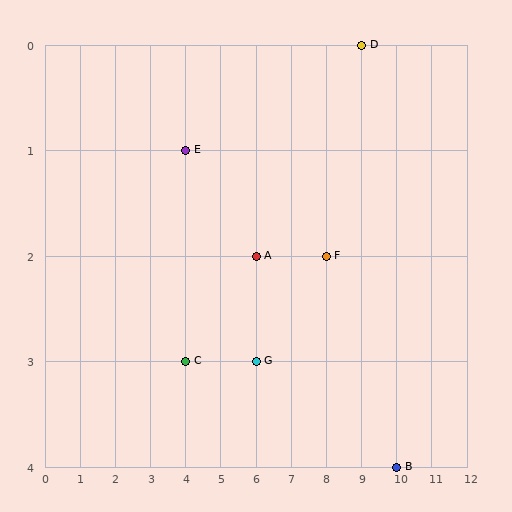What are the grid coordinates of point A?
Point A is at grid coordinates (6, 2).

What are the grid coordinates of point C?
Point C is at grid coordinates (4, 3).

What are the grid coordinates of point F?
Point F is at grid coordinates (8, 2).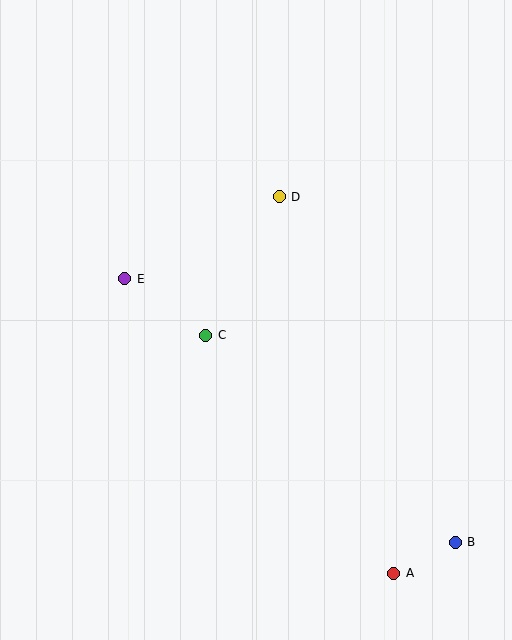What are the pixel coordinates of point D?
Point D is at (279, 197).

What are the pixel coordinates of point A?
Point A is at (394, 573).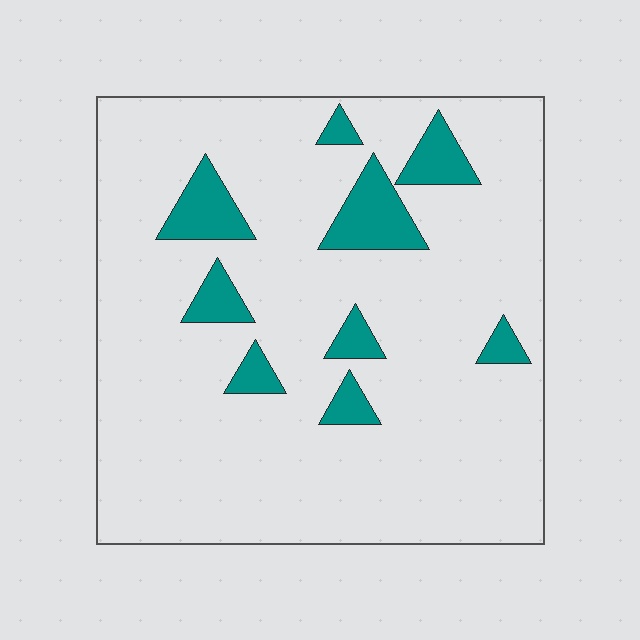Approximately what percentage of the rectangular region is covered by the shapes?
Approximately 10%.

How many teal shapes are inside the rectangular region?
9.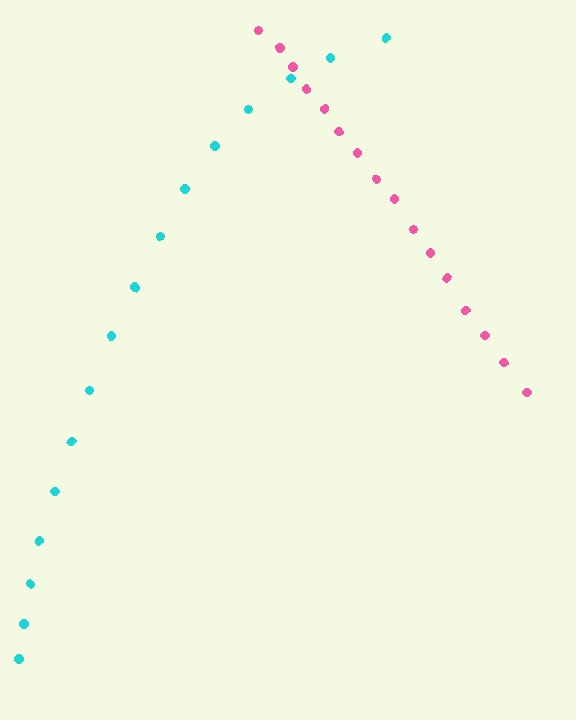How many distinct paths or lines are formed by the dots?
There are 2 distinct paths.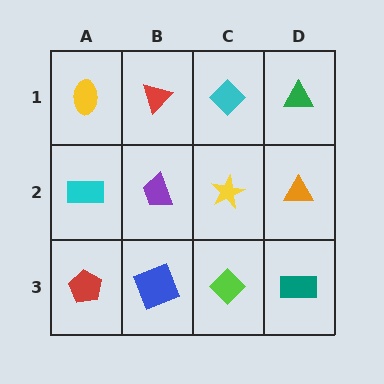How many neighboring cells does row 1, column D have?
2.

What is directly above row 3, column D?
An orange triangle.